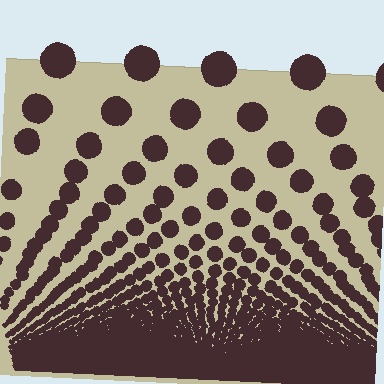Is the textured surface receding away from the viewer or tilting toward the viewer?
The surface appears to tilt toward the viewer. Texture elements get larger and sparser toward the top.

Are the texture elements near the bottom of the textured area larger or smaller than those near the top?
Smaller. The gradient is inverted — elements near the bottom are smaller and denser.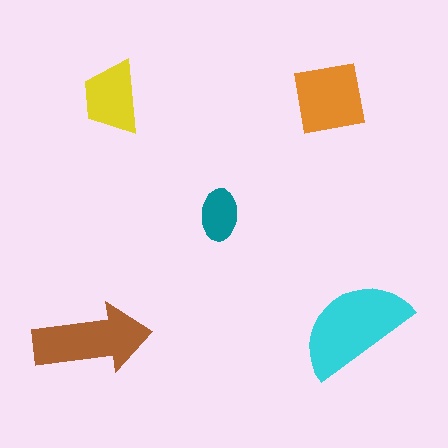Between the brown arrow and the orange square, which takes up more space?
The brown arrow.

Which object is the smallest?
The teal ellipse.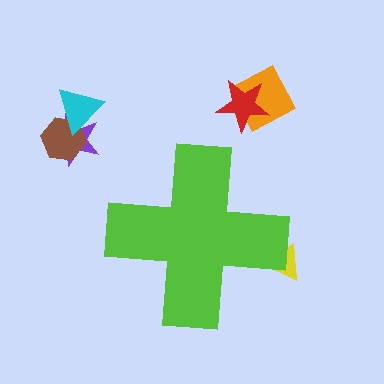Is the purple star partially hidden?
No, the purple star is fully visible.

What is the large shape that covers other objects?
A lime cross.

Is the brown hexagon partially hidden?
No, the brown hexagon is fully visible.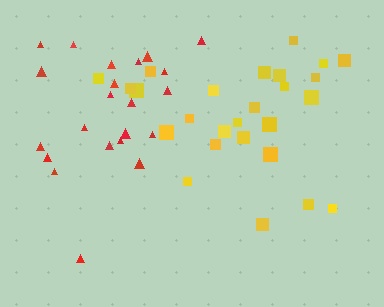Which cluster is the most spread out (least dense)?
Red.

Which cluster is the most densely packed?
Yellow.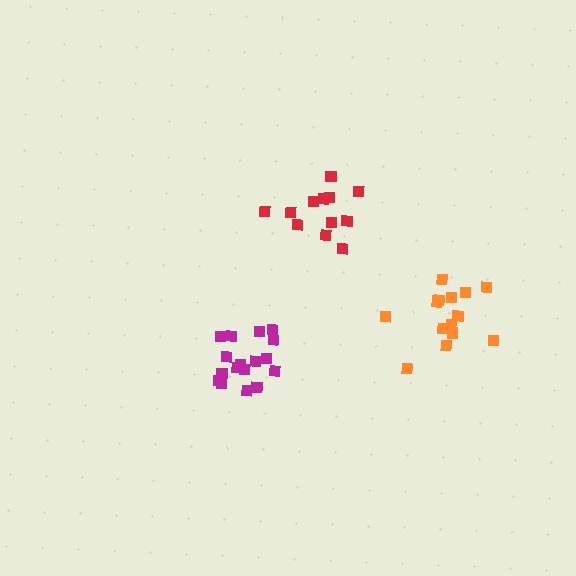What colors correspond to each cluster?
The clusters are colored: orange, red, magenta.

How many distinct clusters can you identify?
There are 3 distinct clusters.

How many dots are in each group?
Group 1: 14 dots, Group 2: 12 dots, Group 3: 17 dots (43 total).